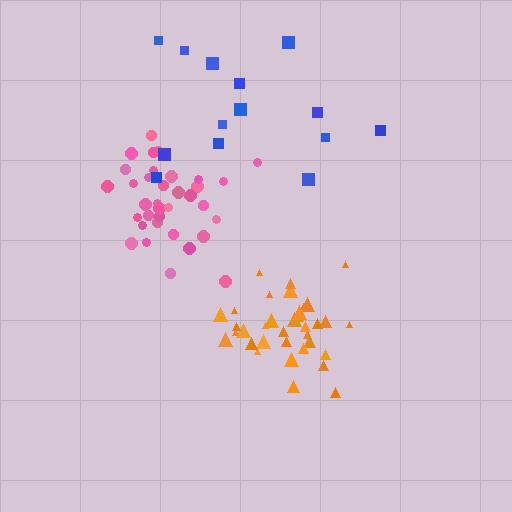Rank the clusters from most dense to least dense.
pink, orange, blue.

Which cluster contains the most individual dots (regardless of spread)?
Pink (35).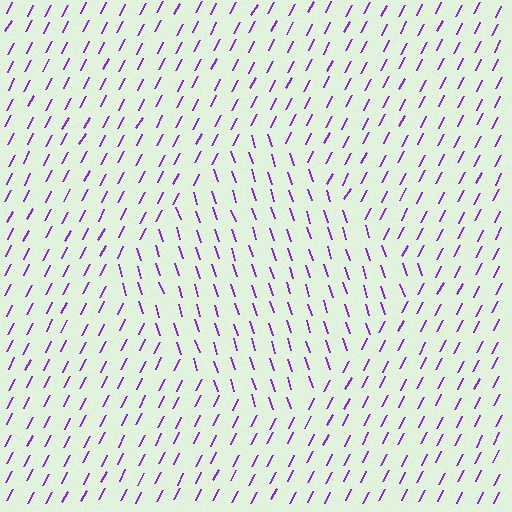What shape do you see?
I see a diamond.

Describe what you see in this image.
The image is filled with small purple line segments. A diamond region in the image has lines oriented differently from the surrounding lines, creating a visible texture boundary.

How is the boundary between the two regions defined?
The boundary is defined purely by a change in line orientation (approximately 45 degrees difference). All lines are the same color and thickness.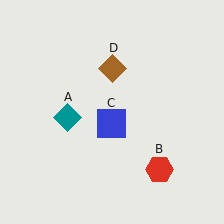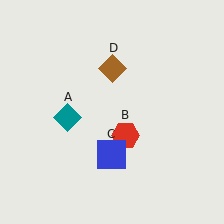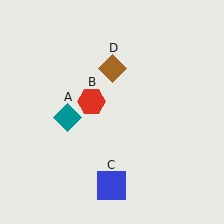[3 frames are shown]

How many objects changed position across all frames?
2 objects changed position: red hexagon (object B), blue square (object C).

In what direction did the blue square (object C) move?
The blue square (object C) moved down.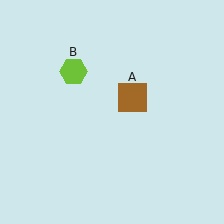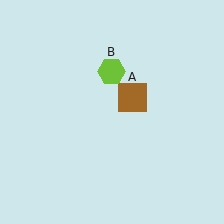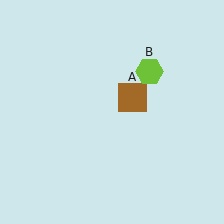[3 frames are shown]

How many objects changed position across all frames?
1 object changed position: lime hexagon (object B).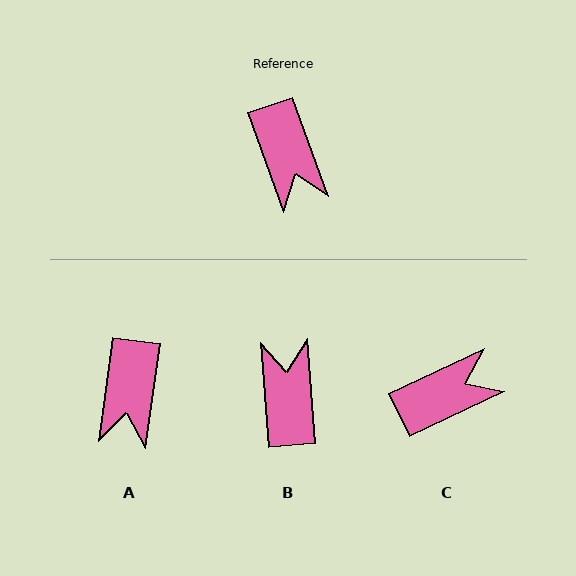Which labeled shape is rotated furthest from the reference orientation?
B, about 165 degrees away.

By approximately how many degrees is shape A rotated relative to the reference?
Approximately 27 degrees clockwise.